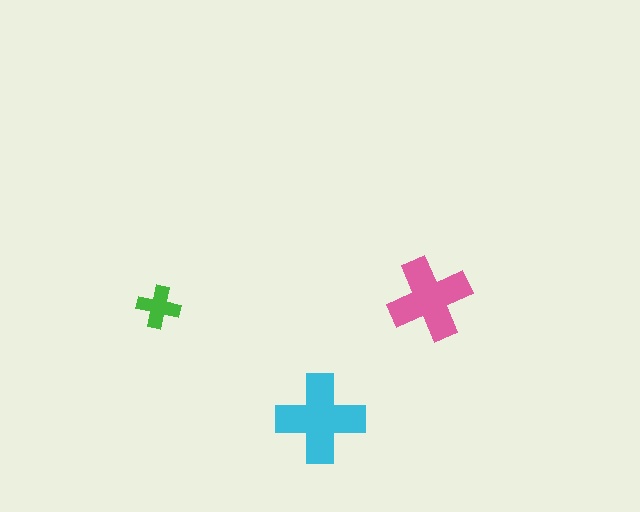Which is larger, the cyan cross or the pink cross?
The cyan one.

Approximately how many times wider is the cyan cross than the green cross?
About 2 times wider.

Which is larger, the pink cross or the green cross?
The pink one.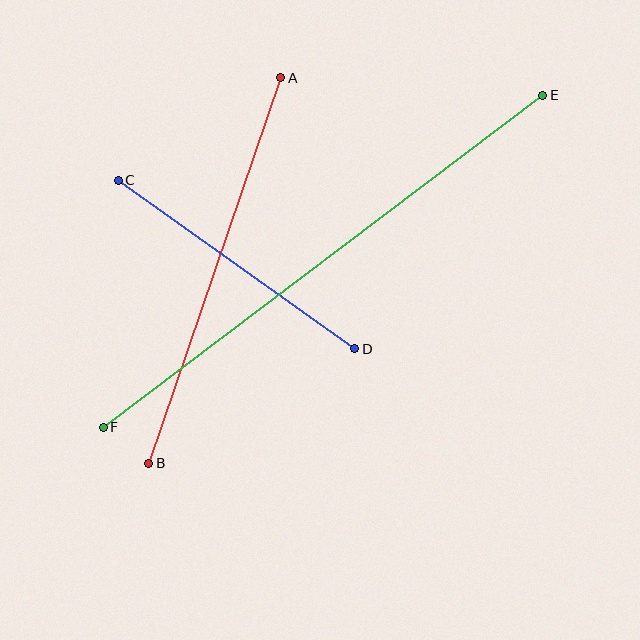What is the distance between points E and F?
The distance is approximately 551 pixels.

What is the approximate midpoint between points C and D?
The midpoint is at approximately (237, 264) pixels.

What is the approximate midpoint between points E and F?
The midpoint is at approximately (323, 261) pixels.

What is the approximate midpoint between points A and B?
The midpoint is at approximately (215, 270) pixels.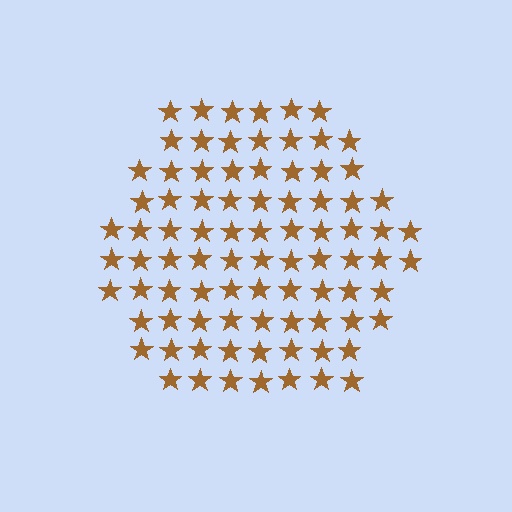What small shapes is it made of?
It is made of small stars.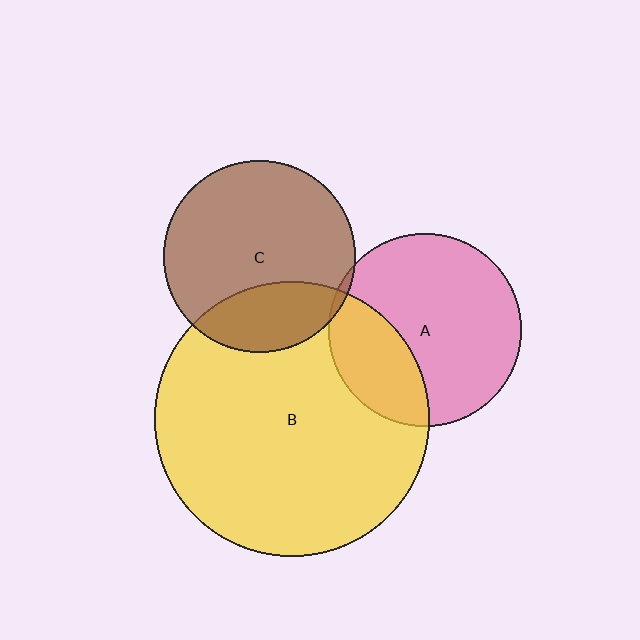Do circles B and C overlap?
Yes.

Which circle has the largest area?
Circle B (yellow).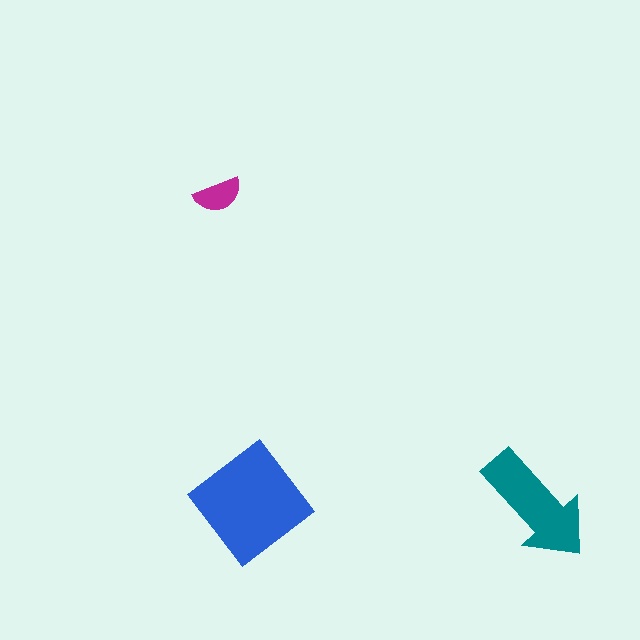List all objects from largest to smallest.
The blue diamond, the teal arrow, the magenta semicircle.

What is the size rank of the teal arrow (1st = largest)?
2nd.